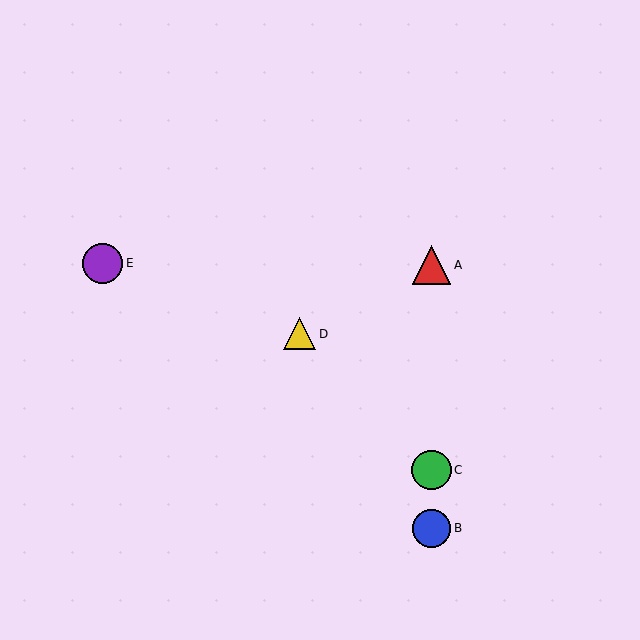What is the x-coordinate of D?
Object D is at x≈300.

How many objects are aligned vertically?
3 objects (A, B, C) are aligned vertically.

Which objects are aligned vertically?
Objects A, B, C are aligned vertically.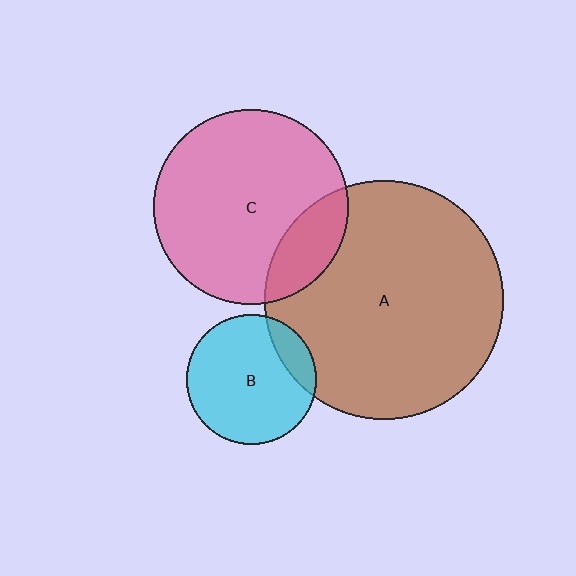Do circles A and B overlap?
Yes.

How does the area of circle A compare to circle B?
Approximately 3.4 times.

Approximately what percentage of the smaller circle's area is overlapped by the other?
Approximately 15%.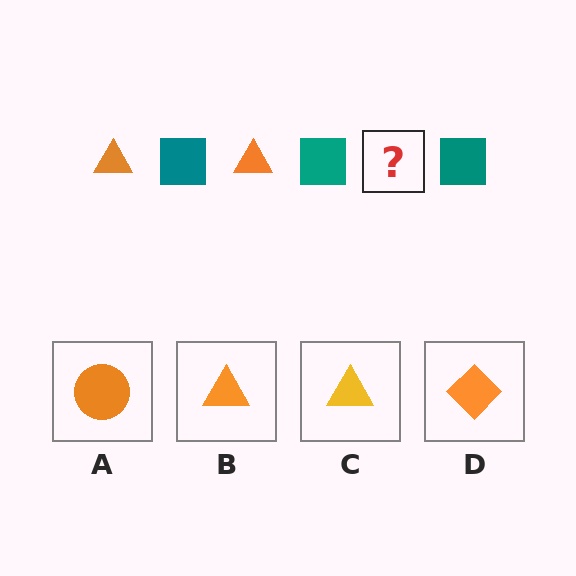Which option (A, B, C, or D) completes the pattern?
B.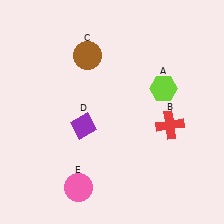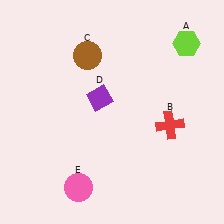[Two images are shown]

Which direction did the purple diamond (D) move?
The purple diamond (D) moved up.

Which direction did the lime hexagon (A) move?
The lime hexagon (A) moved up.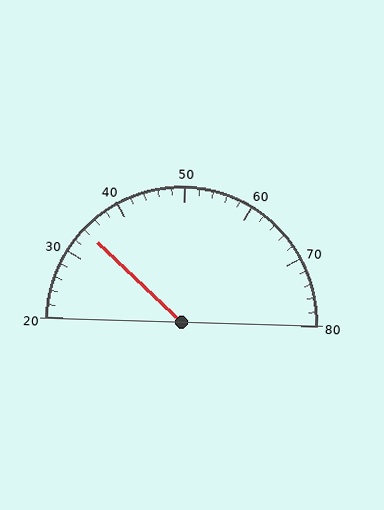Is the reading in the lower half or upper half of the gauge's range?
The reading is in the lower half of the range (20 to 80).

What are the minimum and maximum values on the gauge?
The gauge ranges from 20 to 80.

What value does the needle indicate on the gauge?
The needle indicates approximately 34.